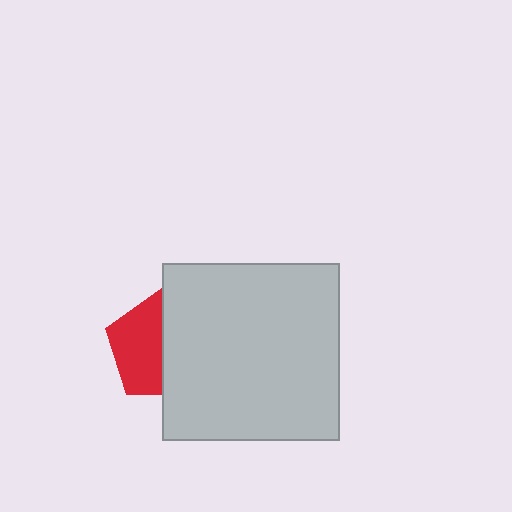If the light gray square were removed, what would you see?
You would see the complete red pentagon.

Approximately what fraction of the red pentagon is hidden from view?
Roughly 50% of the red pentagon is hidden behind the light gray square.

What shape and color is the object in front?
The object in front is a light gray square.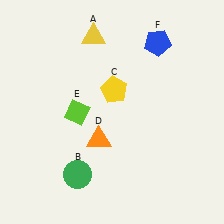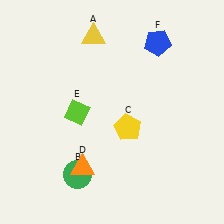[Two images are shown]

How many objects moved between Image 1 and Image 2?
2 objects moved between the two images.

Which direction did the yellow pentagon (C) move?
The yellow pentagon (C) moved down.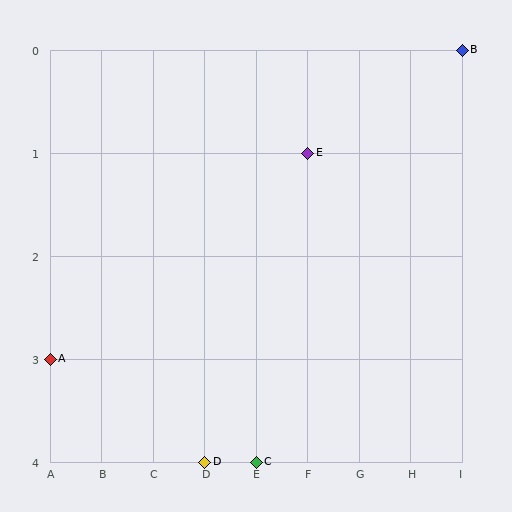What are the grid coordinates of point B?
Point B is at grid coordinates (I, 0).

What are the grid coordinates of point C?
Point C is at grid coordinates (E, 4).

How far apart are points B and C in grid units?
Points B and C are 4 columns and 4 rows apart (about 5.7 grid units diagonally).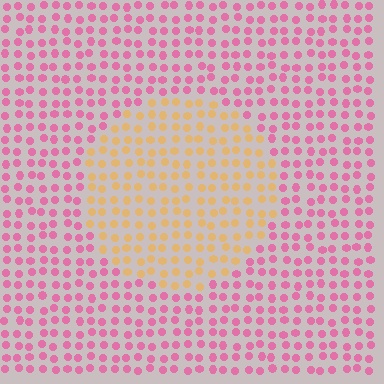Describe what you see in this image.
The image is filled with small pink elements in a uniform arrangement. A circle-shaped region is visible where the elements are tinted to a slightly different hue, forming a subtle color boundary.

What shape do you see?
I see a circle.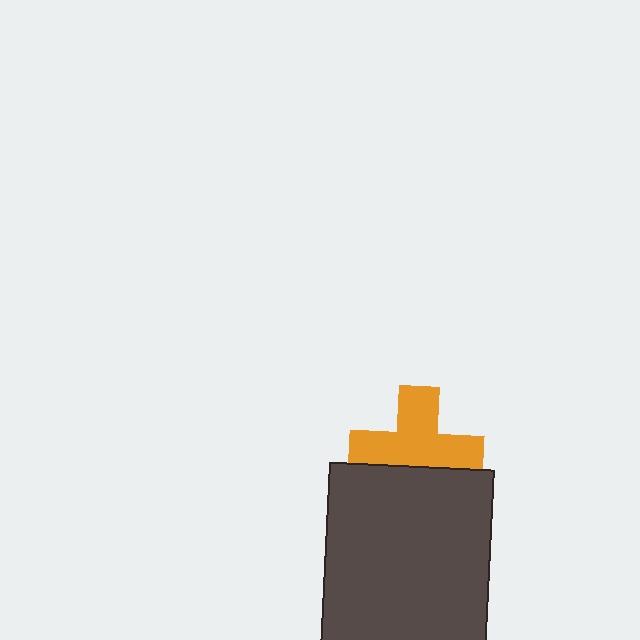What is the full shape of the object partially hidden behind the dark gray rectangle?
The partially hidden object is an orange cross.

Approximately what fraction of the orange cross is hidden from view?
Roughly 32% of the orange cross is hidden behind the dark gray rectangle.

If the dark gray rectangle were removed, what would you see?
You would see the complete orange cross.